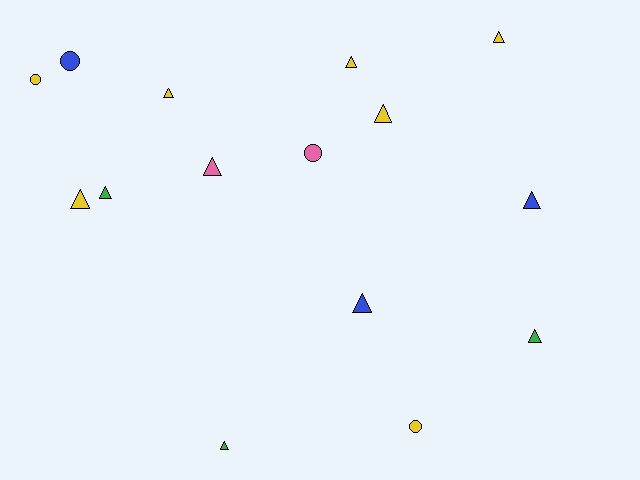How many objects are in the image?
There are 15 objects.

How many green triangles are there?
There are 3 green triangles.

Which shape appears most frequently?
Triangle, with 11 objects.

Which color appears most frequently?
Yellow, with 7 objects.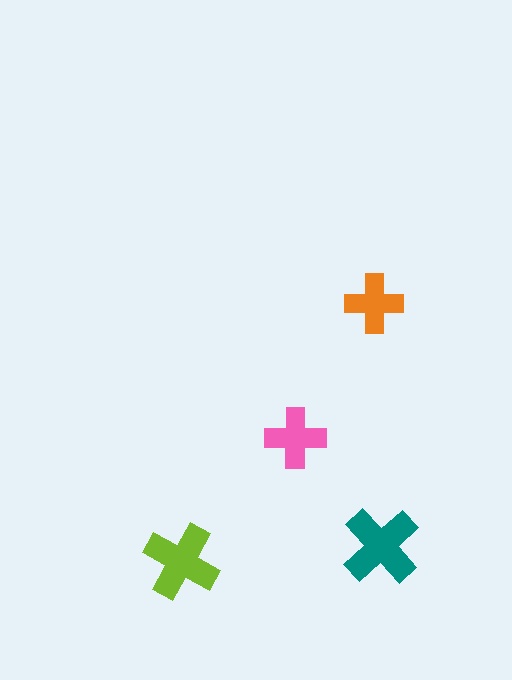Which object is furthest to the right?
The teal cross is rightmost.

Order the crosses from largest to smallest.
the teal one, the lime one, the pink one, the orange one.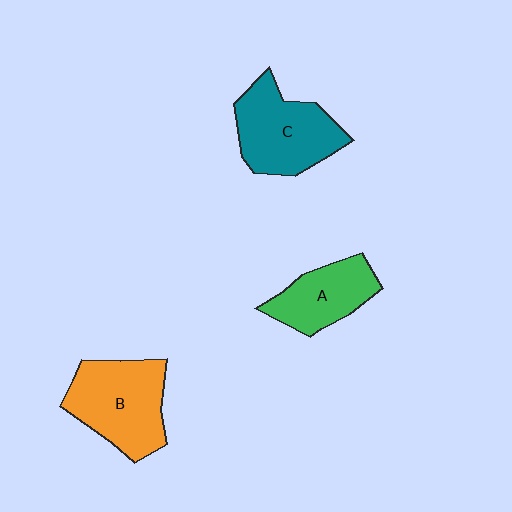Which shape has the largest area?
Shape B (orange).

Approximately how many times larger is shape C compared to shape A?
Approximately 1.4 times.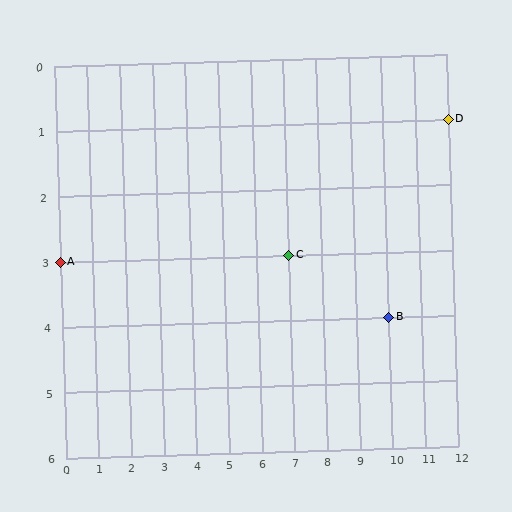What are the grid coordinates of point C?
Point C is at grid coordinates (7, 3).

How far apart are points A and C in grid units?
Points A and C are 7 columns apart.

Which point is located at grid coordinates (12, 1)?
Point D is at (12, 1).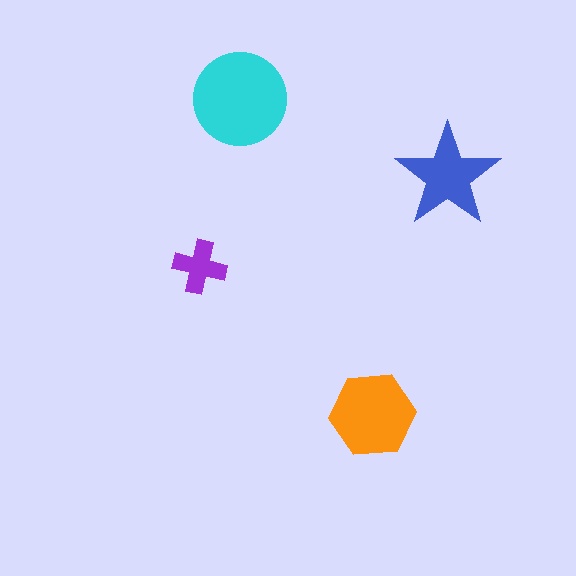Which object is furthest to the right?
The blue star is rightmost.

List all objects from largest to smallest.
The cyan circle, the orange hexagon, the blue star, the purple cross.